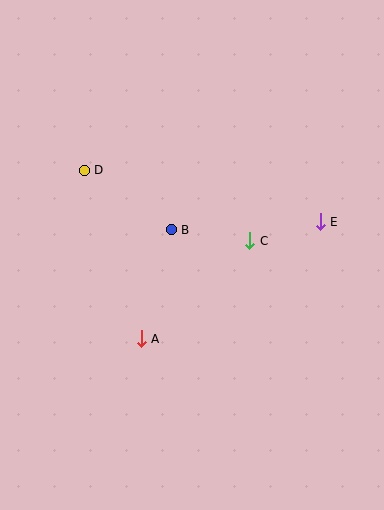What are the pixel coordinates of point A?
Point A is at (141, 339).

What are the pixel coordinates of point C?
Point C is at (250, 241).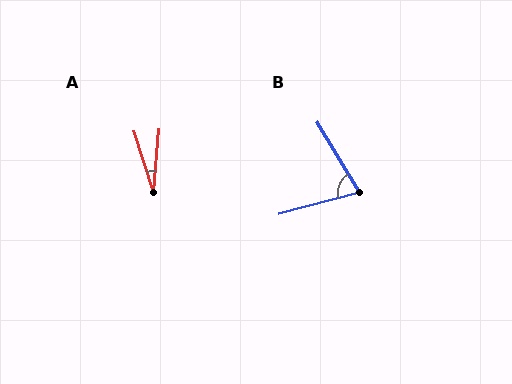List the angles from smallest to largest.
A (22°), B (74°).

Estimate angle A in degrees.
Approximately 22 degrees.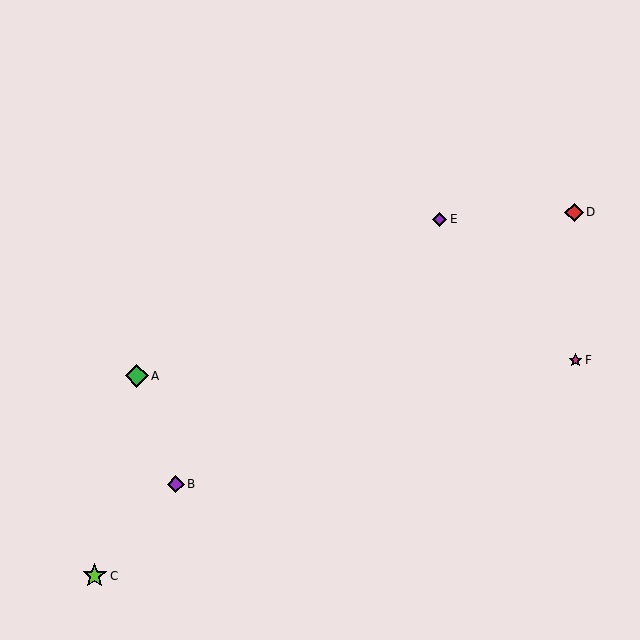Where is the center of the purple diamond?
The center of the purple diamond is at (176, 484).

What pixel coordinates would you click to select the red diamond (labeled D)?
Click at (574, 213) to select the red diamond D.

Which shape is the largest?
The lime star (labeled C) is the largest.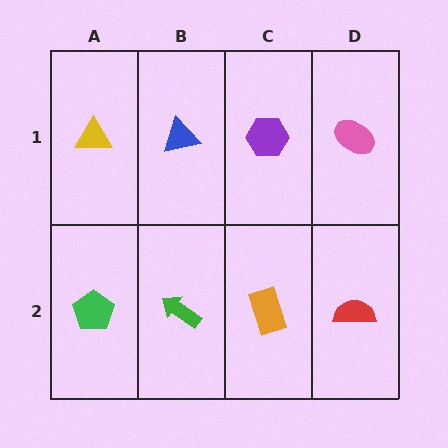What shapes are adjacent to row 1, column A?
A green pentagon (row 2, column A), a blue triangle (row 1, column B).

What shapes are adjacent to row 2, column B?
A blue triangle (row 1, column B), a green pentagon (row 2, column A), an orange rectangle (row 2, column C).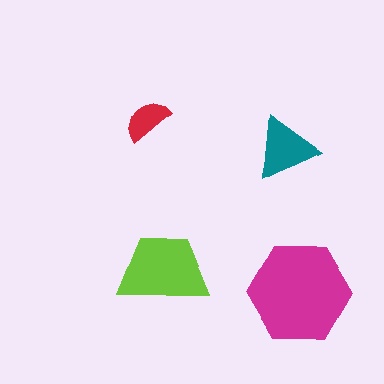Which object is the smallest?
The red semicircle.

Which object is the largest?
The magenta hexagon.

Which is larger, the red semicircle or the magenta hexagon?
The magenta hexagon.